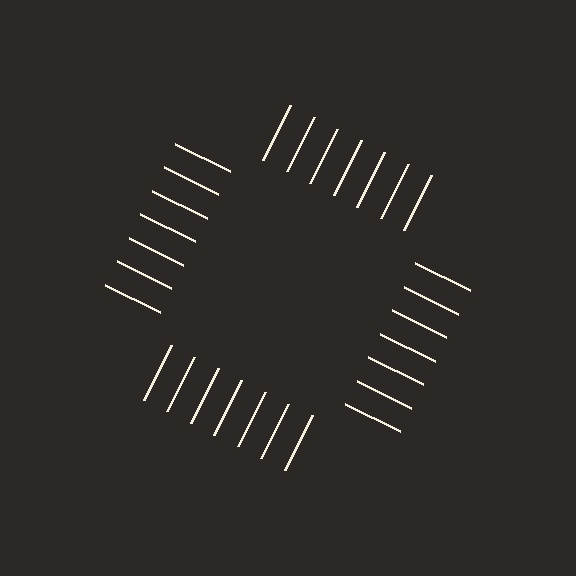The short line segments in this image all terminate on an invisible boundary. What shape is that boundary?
An illusory square — the line segments terminate on its edges but no continuous stroke is drawn.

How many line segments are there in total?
28 — 7 along each of the 4 edges.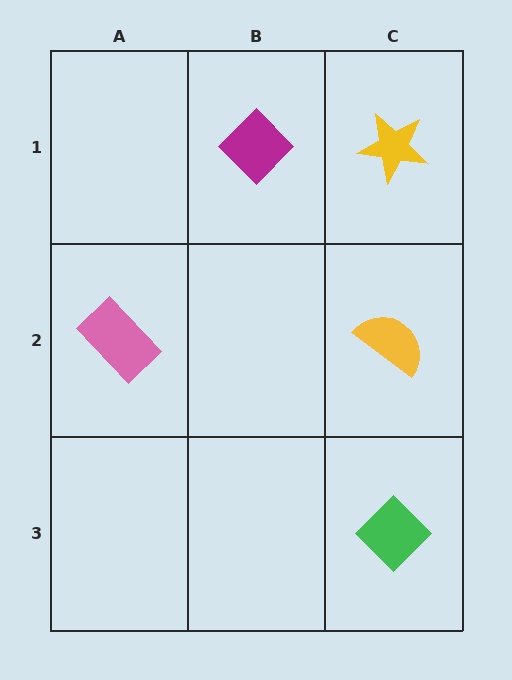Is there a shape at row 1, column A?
No, that cell is empty.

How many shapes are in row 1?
2 shapes.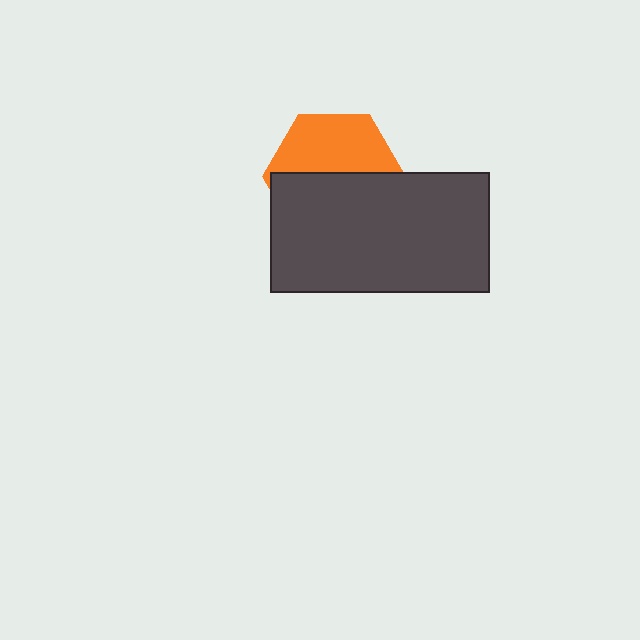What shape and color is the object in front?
The object in front is a dark gray rectangle.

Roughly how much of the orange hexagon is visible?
About half of it is visible (roughly 45%).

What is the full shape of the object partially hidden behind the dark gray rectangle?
The partially hidden object is an orange hexagon.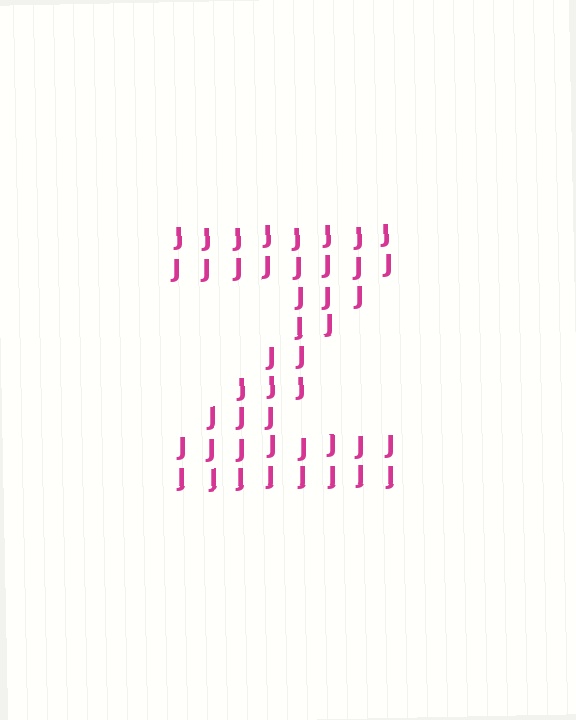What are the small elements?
The small elements are letter J's.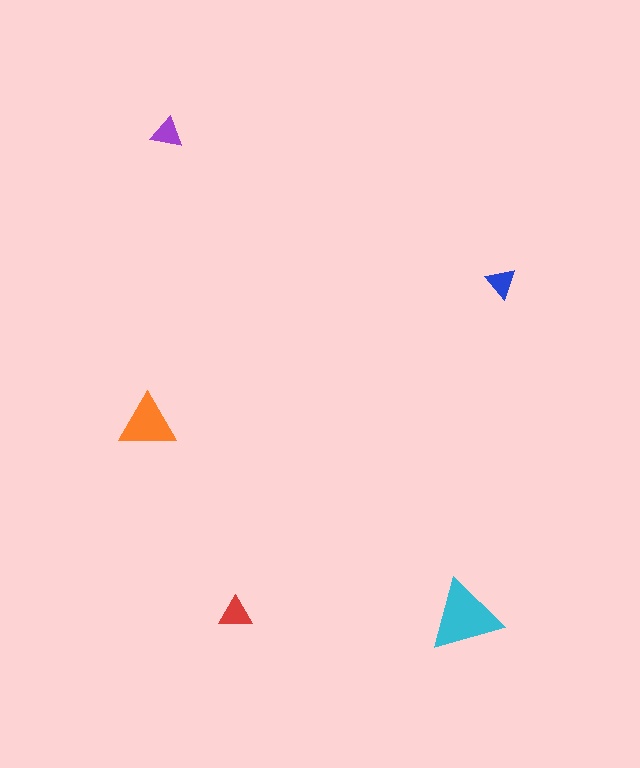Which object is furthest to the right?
The blue triangle is rightmost.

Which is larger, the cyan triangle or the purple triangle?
The cyan one.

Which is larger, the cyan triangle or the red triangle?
The cyan one.